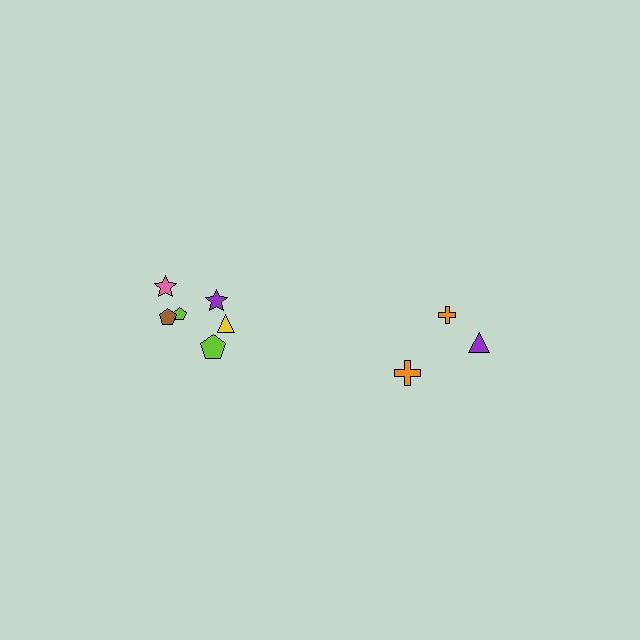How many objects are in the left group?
There are 6 objects.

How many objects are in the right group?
There are 3 objects.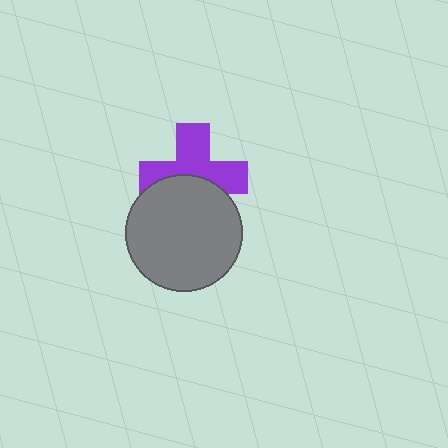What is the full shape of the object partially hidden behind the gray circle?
The partially hidden object is a purple cross.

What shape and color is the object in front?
The object in front is a gray circle.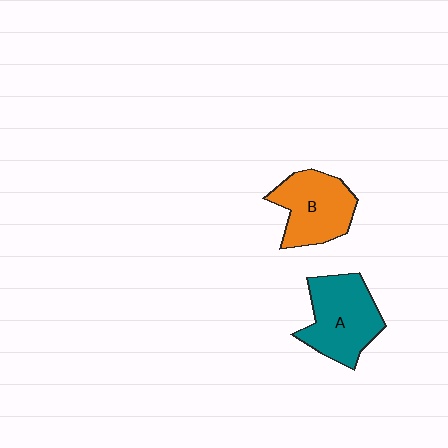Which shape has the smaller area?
Shape B (orange).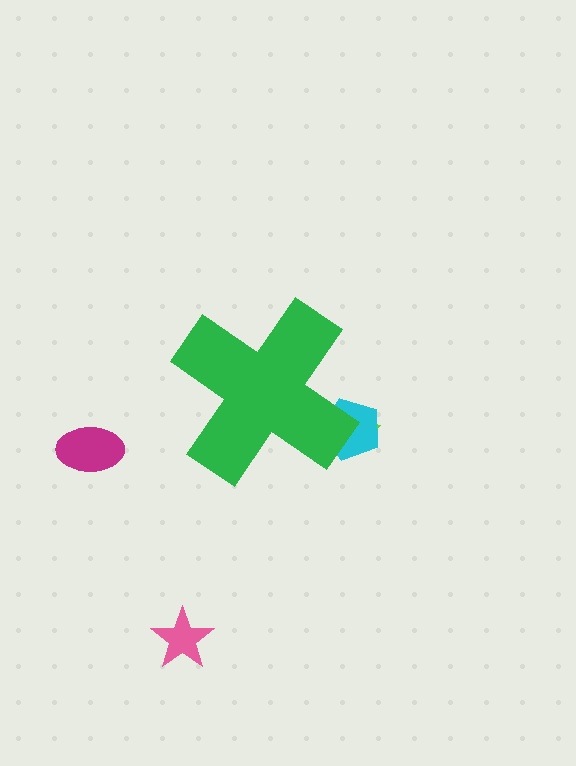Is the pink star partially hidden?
No, the pink star is fully visible.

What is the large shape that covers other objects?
A green cross.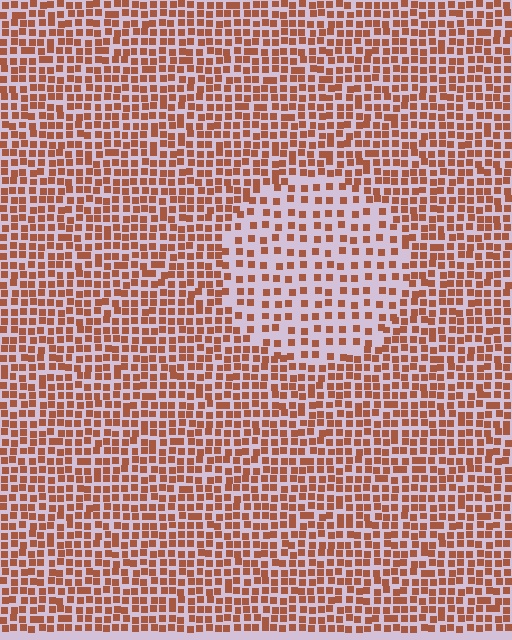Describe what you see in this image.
The image contains small brown elements arranged at two different densities. A circle-shaped region is visible where the elements are less densely packed than the surrounding area.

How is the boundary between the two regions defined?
The boundary is defined by a change in element density (approximately 1.9x ratio). All elements are the same color, size, and shape.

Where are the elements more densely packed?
The elements are more densely packed outside the circle boundary.